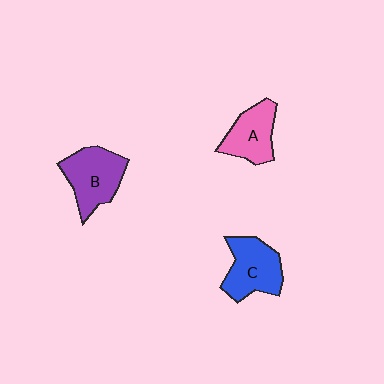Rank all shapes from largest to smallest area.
From largest to smallest: B (purple), C (blue), A (pink).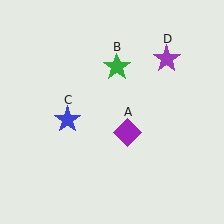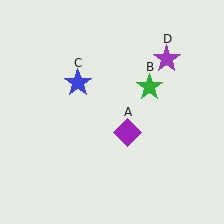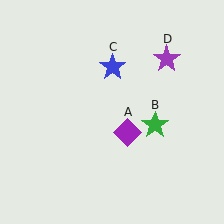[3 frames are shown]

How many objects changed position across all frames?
2 objects changed position: green star (object B), blue star (object C).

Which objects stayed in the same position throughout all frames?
Purple diamond (object A) and purple star (object D) remained stationary.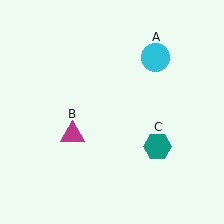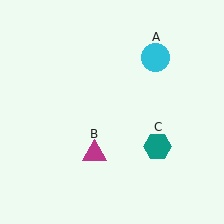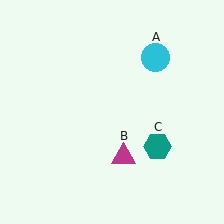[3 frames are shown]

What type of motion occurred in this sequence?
The magenta triangle (object B) rotated counterclockwise around the center of the scene.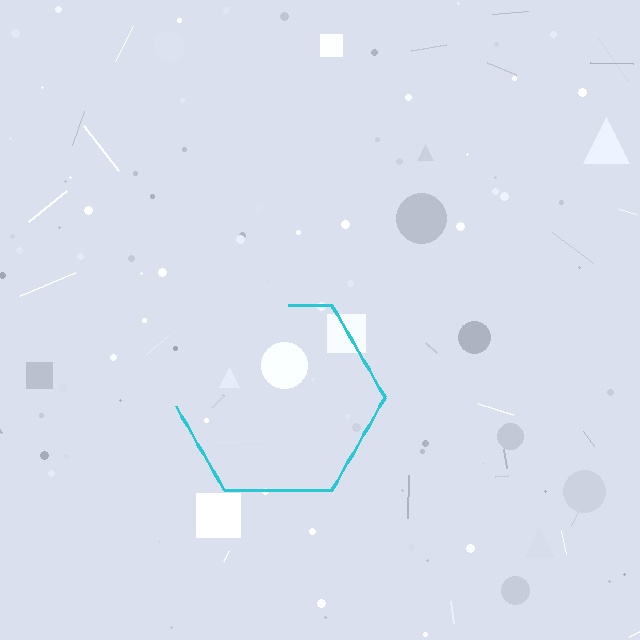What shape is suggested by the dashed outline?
The dashed outline suggests a hexagon.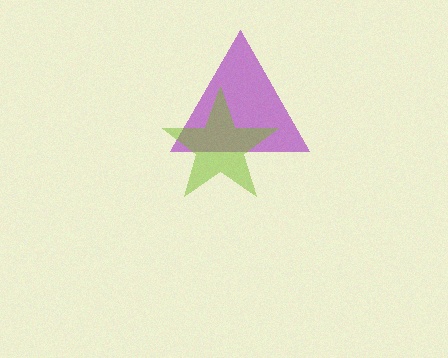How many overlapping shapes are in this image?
There are 2 overlapping shapes in the image.